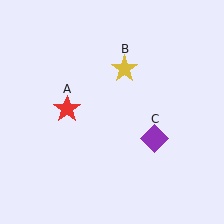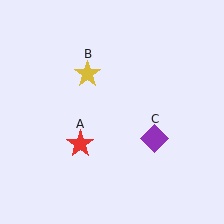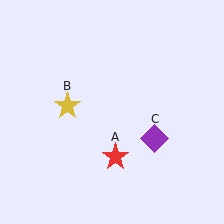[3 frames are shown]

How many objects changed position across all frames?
2 objects changed position: red star (object A), yellow star (object B).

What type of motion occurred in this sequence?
The red star (object A), yellow star (object B) rotated counterclockwise around the center of the scene.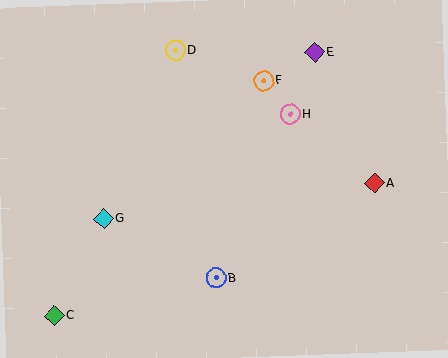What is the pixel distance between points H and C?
The distance between H and C is 310 pixels.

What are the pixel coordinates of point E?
Point E is at (315, 52).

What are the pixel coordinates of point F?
Point F is at (264, 81).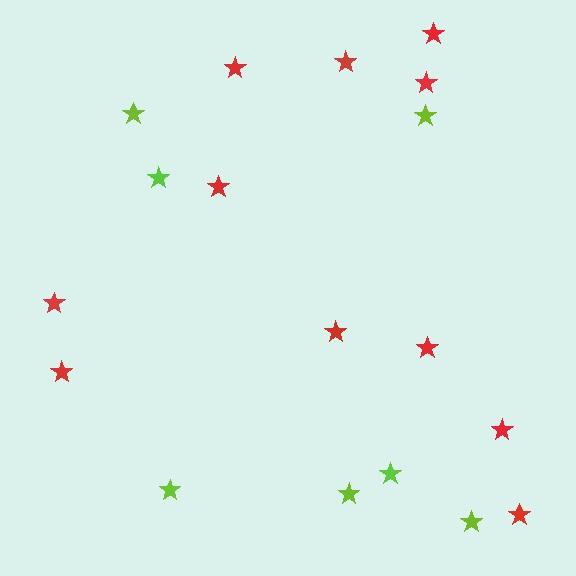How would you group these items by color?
There are 2 groups: one group of lime stars (7) and one group of red stars (11).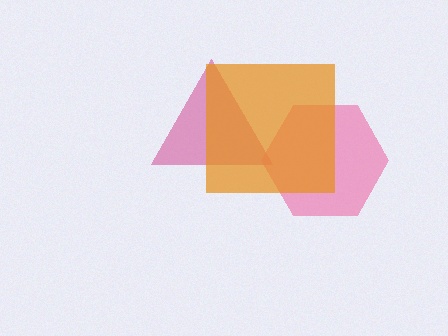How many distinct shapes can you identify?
There are 3 distinct shapes: a magenta triangle, a pink hexagon, an orange square.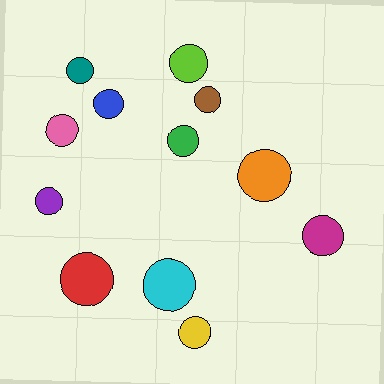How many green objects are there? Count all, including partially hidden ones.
There is 1 green object.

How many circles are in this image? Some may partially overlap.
There are 12 circles.